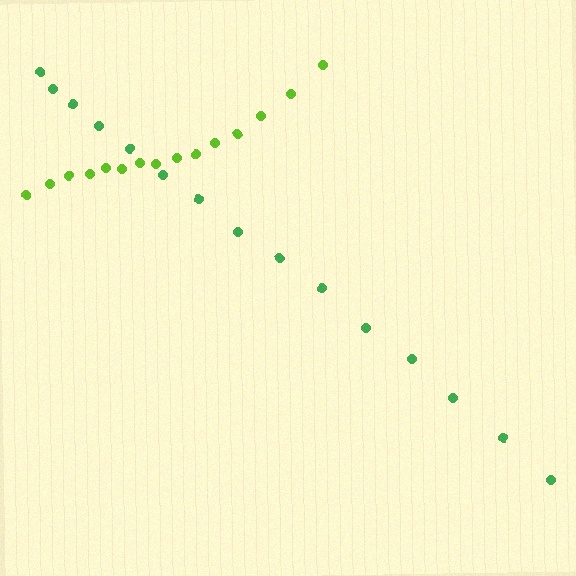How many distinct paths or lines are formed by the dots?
There are 2 distinct paths.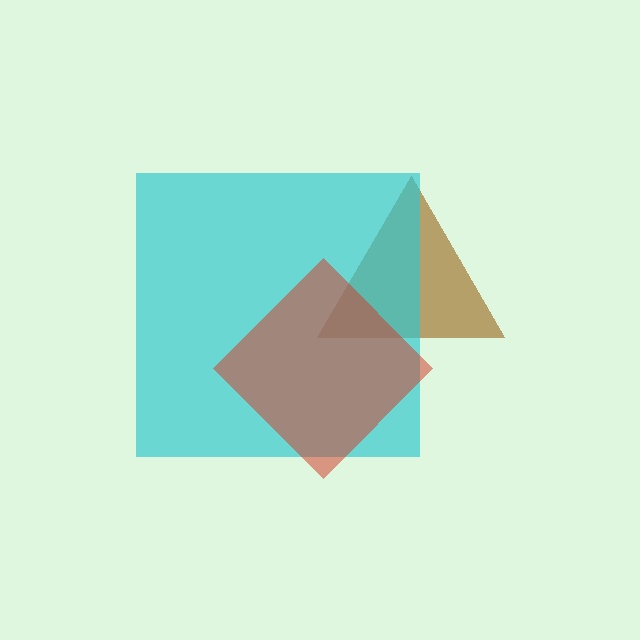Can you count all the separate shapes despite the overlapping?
Yes, there are 3 separate shapes.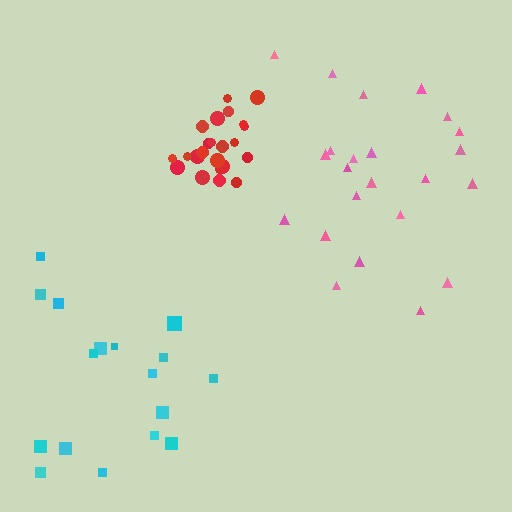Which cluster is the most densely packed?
Red.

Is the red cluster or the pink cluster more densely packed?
Red.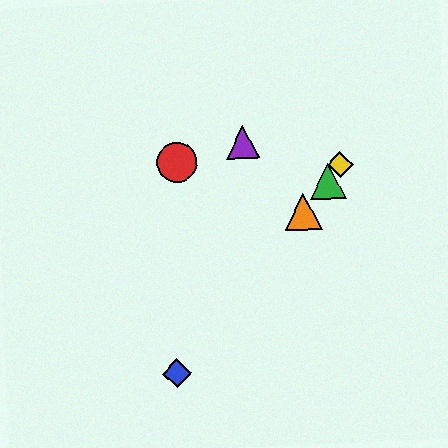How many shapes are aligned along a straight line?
4 shapes (the blue diamond, the green triangle, the yellow diamond, the orange triangle) are aligned along a straight line.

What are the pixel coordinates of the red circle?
The red circle is at (177, 162).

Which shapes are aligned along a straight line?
The blue diamond, the green triangle, the yellow diamond, the orange triangle are aligned along a straight line.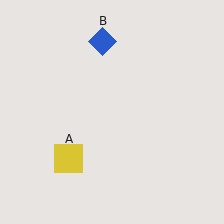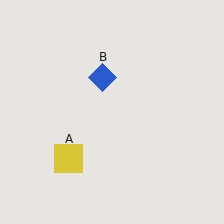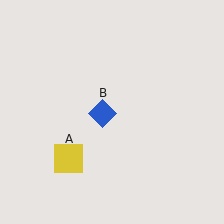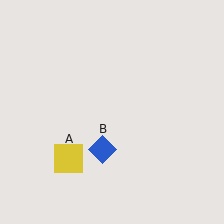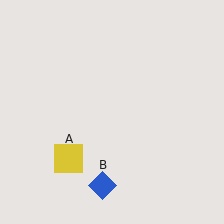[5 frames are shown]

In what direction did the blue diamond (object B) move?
The blue diamond (object B) moved down.